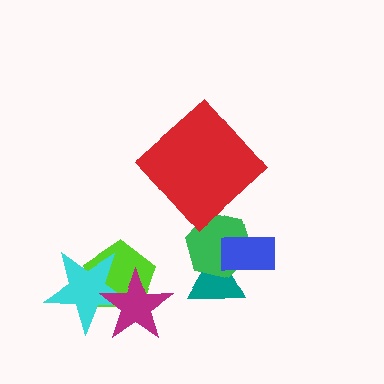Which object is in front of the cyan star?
The magenta star is in front of the cyan star.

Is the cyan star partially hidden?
Yes, it is partially covered by another shape.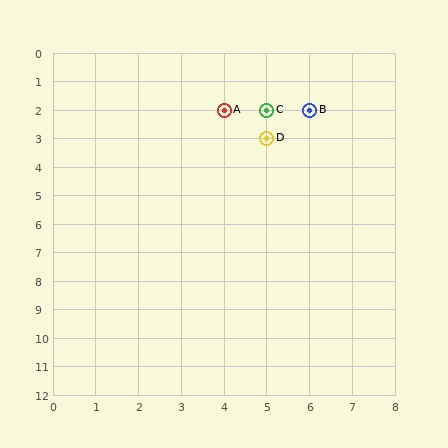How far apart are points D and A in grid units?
Points D and A are 1 column and 1 row apart (about 1.4 grid units diagonally).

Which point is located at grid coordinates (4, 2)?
Point A is at (4, 2).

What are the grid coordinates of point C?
Point C is at grid coordinates (5, 2).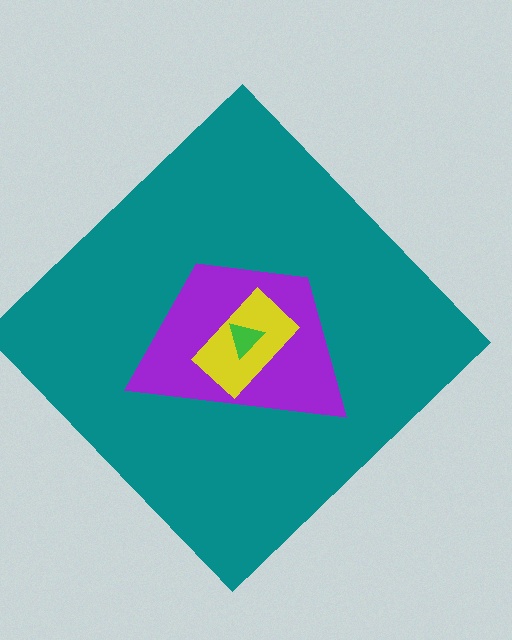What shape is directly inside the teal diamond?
The purple trapezoid.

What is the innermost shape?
The green triangle.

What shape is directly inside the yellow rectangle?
The green triangle.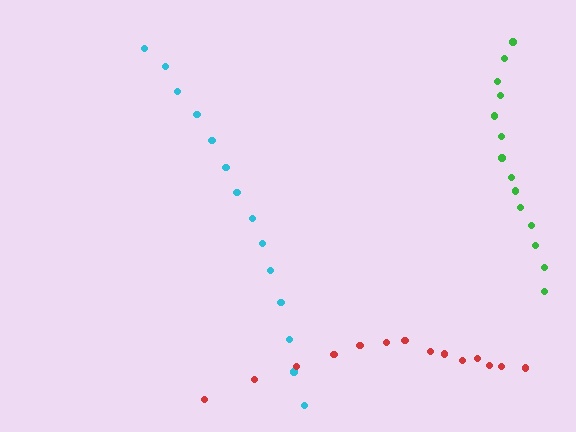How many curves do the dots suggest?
There are 3 distinct paths.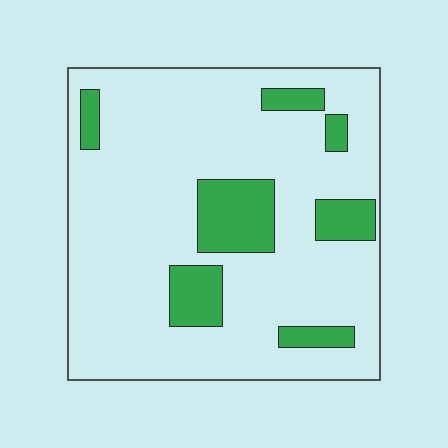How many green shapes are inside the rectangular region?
7.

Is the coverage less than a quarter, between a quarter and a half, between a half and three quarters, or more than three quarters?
Less than a quarter.